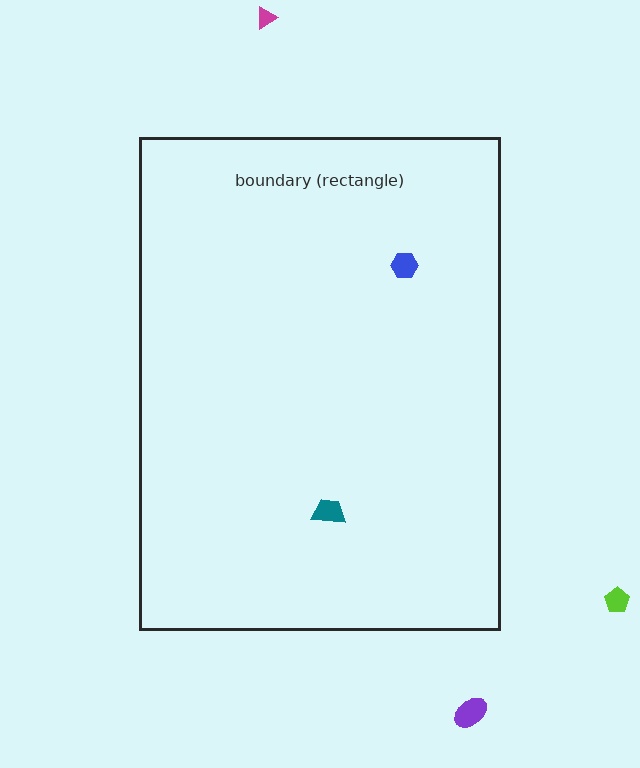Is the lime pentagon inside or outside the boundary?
Outside.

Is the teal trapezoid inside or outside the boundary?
Inside.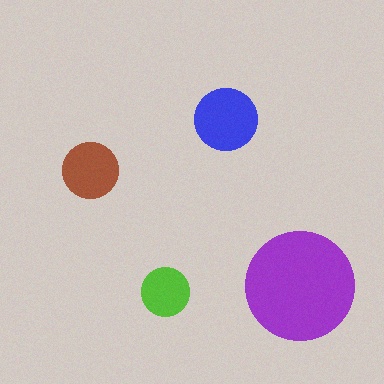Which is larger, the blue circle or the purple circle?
The purple one.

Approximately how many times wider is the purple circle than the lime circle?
About 2.5 times wider.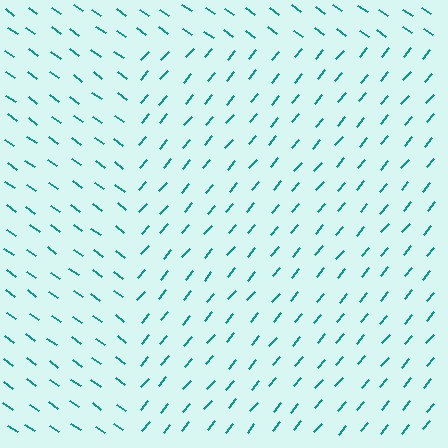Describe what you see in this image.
The image is filled with small teal line segments. A rectangle region in the image has lines oriented differently from the surrounding lines, creating a visible texture boundary.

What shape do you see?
I see a rectangle.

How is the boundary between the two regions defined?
The boundary is defined purely by a change in line orientation (approximately 85 degrees difference). All lines are the same color and thickness.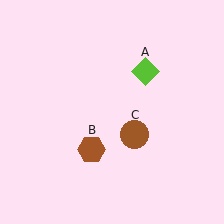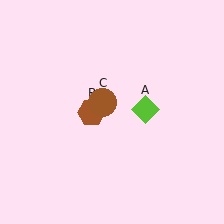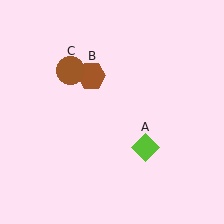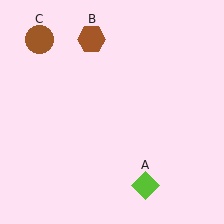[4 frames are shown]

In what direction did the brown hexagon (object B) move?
The brown hexagon (object B) moved up.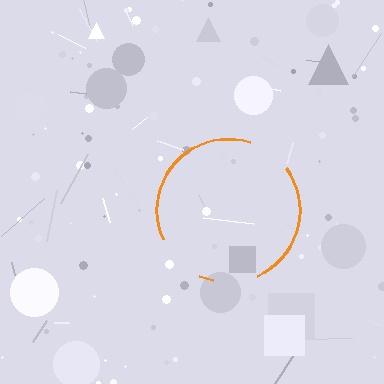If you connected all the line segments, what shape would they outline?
They would outline a circle.